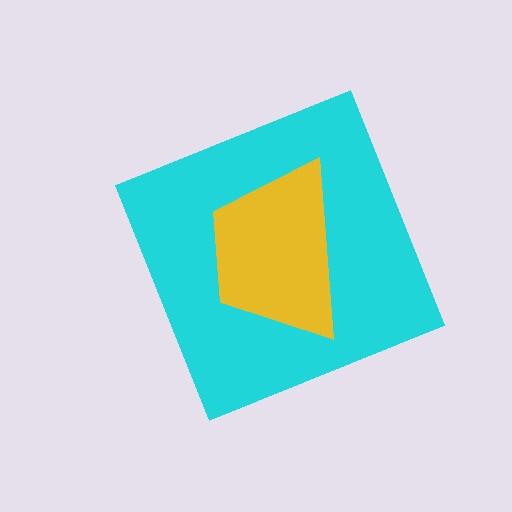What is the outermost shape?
The cyan diamond.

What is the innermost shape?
The yellow trapezoid.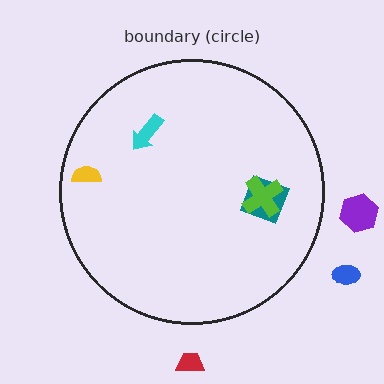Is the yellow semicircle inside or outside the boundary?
Inside.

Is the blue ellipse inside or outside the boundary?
Outside.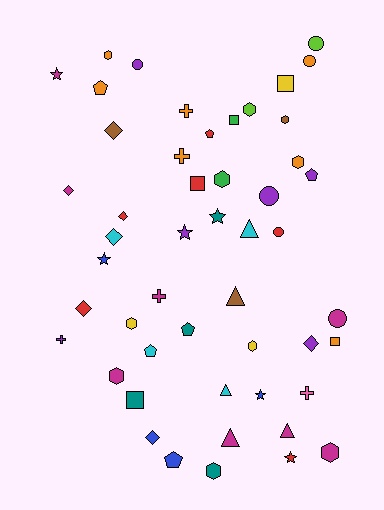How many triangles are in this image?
There are 5 triangles.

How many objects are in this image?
There are 50 objects.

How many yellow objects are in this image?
There are 3 yellow objects.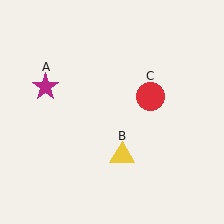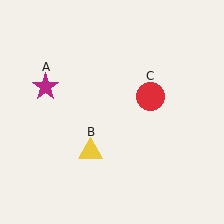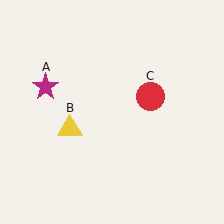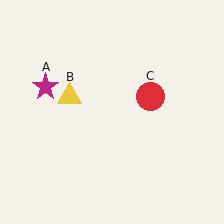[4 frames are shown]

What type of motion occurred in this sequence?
The yellow triangle (object B) rotated clockwise around the center of the scene.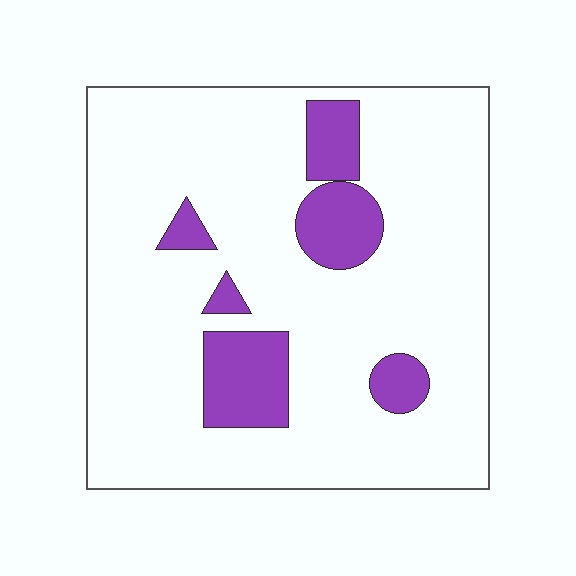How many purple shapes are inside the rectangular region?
6.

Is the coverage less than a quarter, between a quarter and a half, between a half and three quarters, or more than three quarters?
Less than a quarter.